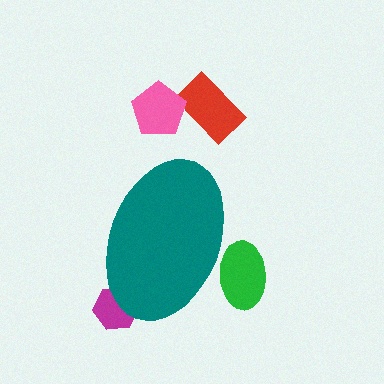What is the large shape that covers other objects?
A teal ellipse.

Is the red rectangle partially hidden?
No, the red rectangle is fully visible.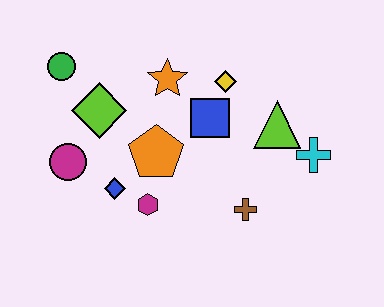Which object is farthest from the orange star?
The cyan cross is farthest from the orange star.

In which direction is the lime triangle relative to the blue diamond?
The lime triangle is to the right of the blue diamond.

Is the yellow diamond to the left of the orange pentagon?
No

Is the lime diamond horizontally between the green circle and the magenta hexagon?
Yes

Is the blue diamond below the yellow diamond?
Yes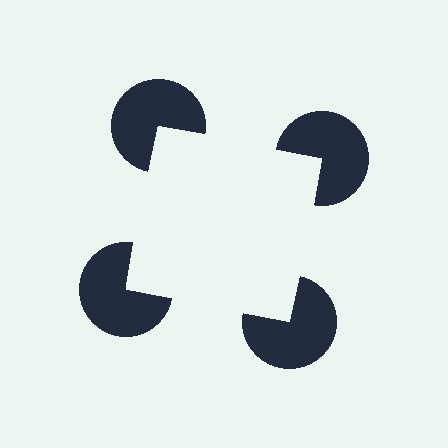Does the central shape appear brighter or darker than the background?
It typically appears slightly brighter than the background, even though no actual brightness change is drawn.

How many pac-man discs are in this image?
There are 4 — one at each vertex of the illusory square.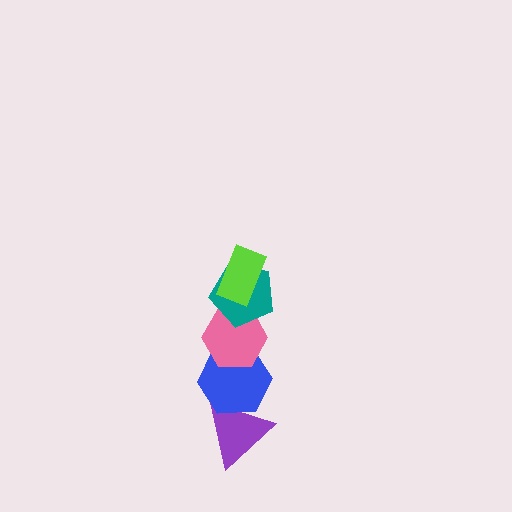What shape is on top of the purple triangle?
The blue hexagon is on top of the purple triangle.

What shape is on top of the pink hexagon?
The teal pentagon is on top of the pink hexagon.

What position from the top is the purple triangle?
The purple triangle is 5th from the top.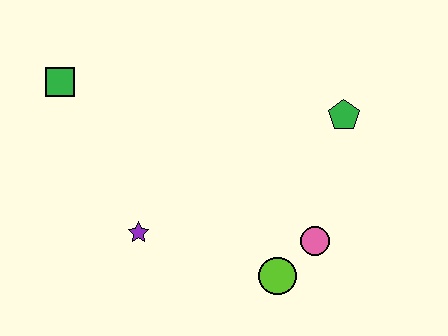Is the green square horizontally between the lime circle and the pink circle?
No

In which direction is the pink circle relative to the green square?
The pink circle is to the right of the green square.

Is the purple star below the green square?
Yes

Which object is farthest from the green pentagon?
The green square is farthest from the green pentagon.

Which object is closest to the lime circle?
The pink circle is closest to the lime circle.